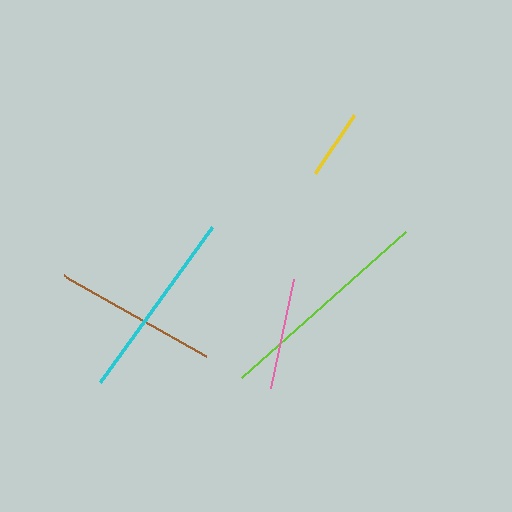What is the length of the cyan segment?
The cyan segment is approximately 191 pixels long.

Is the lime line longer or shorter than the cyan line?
The lime line is longer than the cyan line.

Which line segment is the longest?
The lime line is the longest at approximately 219 pixels.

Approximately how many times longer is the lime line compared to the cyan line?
The lime line is approximately 1.1 times the length of the cyan line.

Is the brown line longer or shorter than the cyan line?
The cyan line is longer than the brown line.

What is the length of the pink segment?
The pink segment is approximately 112 pixels long.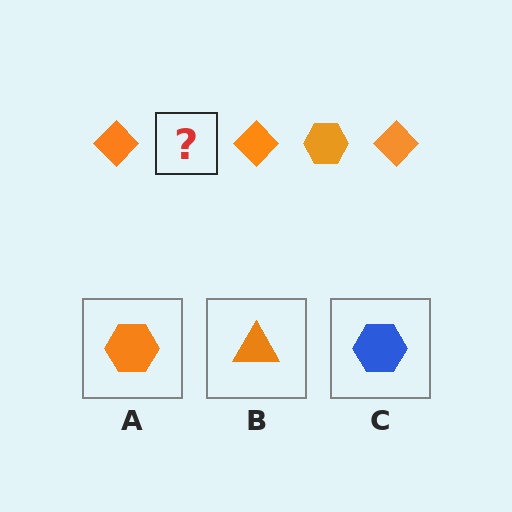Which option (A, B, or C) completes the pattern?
A.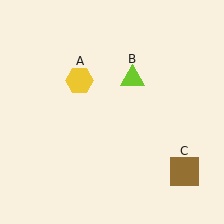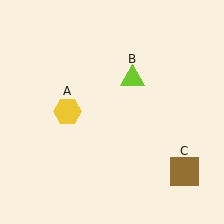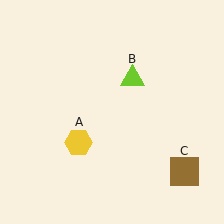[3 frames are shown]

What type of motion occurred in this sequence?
The yellow hexagon (object A) rotated counterclockwise around the center of the scene.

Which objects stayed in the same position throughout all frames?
Lime triangle (object B) and brown square (object C) remained stationary.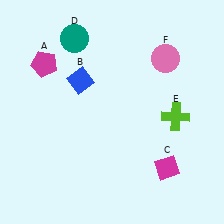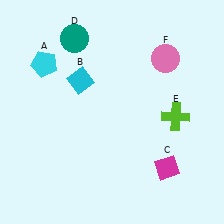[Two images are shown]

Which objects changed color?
A changed from magenta to cyan. B changed from blue to cyan.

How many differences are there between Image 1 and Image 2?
There are 2 differences between the two images.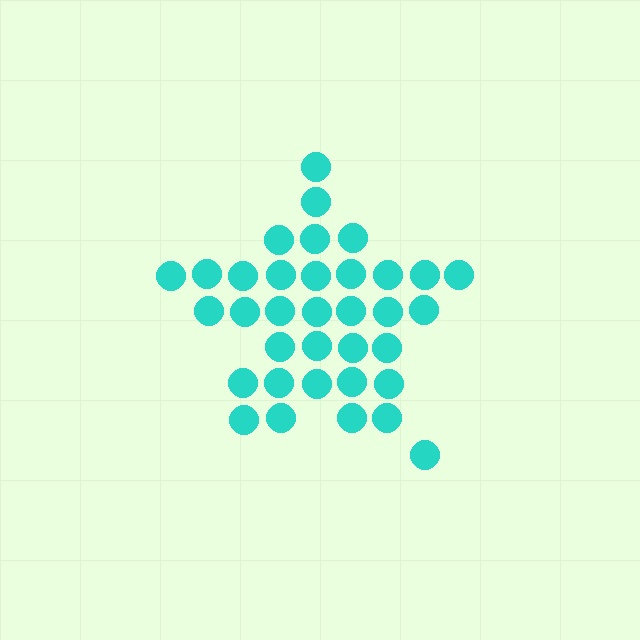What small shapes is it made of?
It is made of small circles.